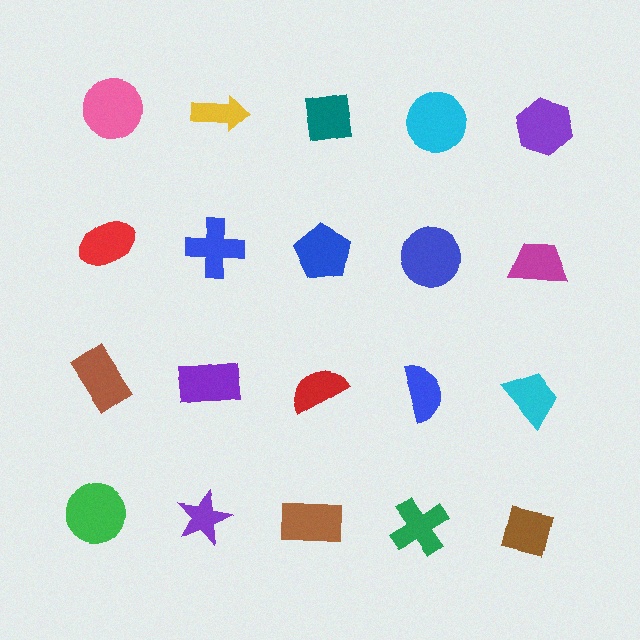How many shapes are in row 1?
5 shapes.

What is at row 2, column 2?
A blue cross.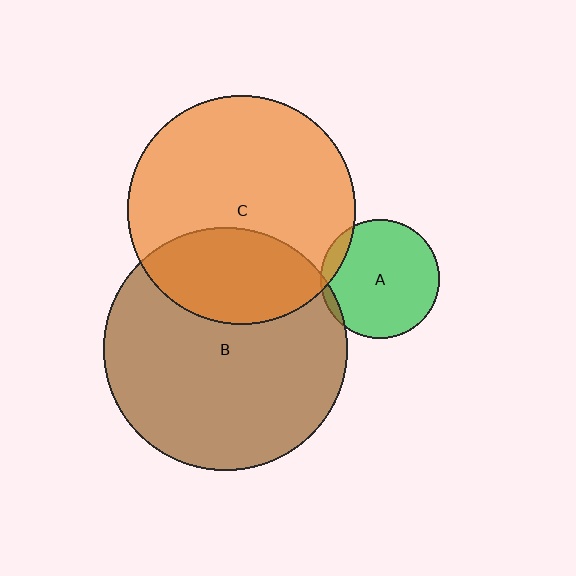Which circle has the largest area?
Circle B (brown).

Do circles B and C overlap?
Yes.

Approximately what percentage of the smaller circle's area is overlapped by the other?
Approximately 30%.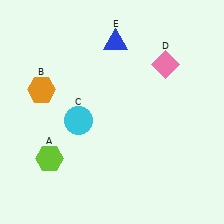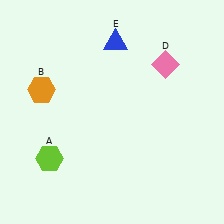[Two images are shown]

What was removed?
The cyan circle (C) was removed in Image 2.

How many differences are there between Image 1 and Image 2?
There is 1 difference between the two images.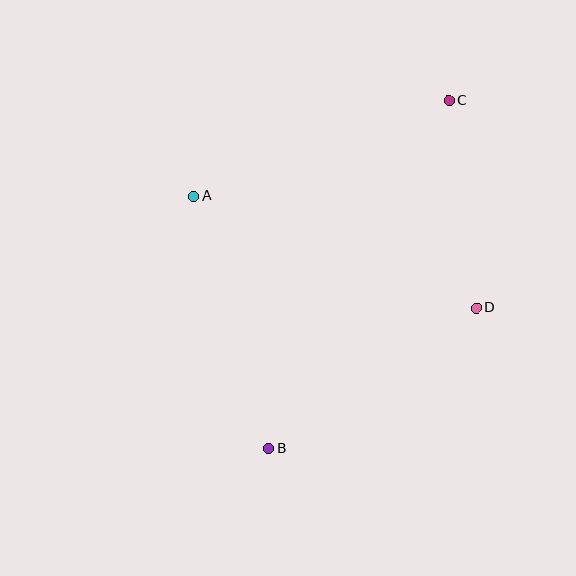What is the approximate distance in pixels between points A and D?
The distance between A and D is approximately 304 pixels.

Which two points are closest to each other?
Points C and D are closest to each other.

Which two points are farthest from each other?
Points B and C are farthest from each other.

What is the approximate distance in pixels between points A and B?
The distance between A and B is approximately 264 pixels.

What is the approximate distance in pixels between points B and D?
The distance between B and D is approximately 251 pixels.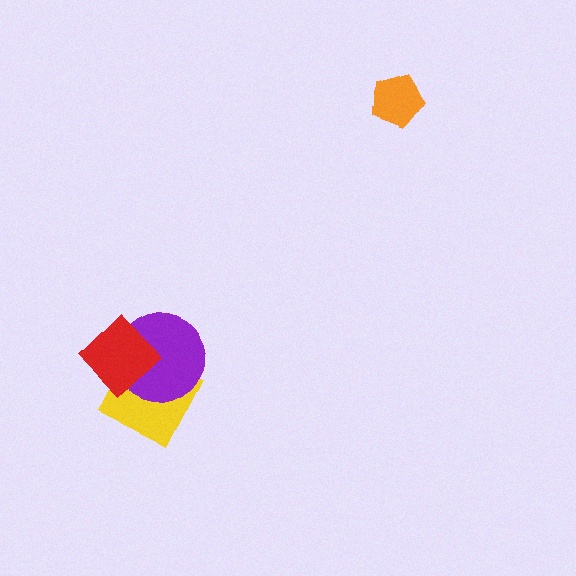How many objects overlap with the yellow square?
2 objects overlap with the yellow square.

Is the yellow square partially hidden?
Yes, it is partially covered by another shape.